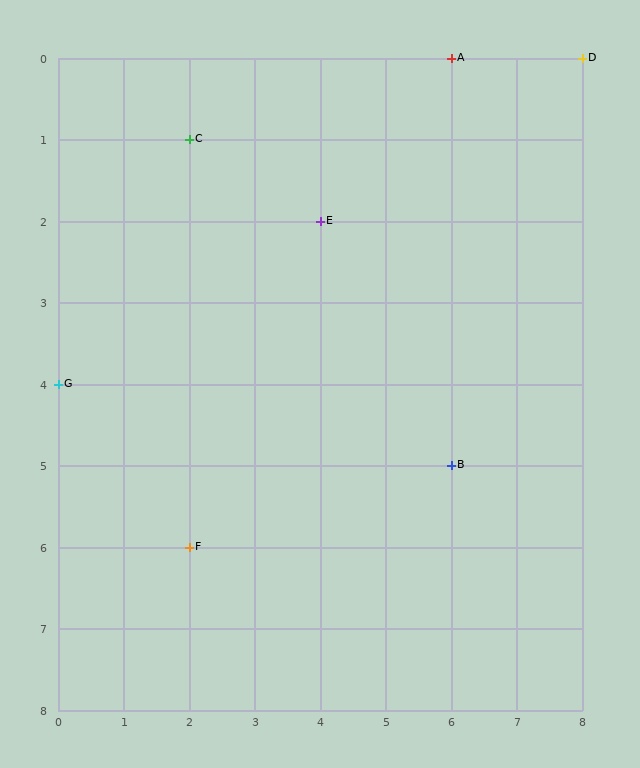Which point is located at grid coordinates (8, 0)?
Point D is at (8, 0).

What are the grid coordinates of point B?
Point B is at grid coordinates (6, 5).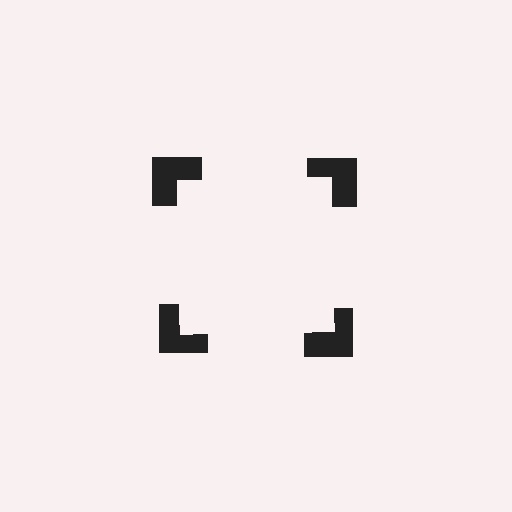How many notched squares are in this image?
There are 4 — one at each vertex of the illusory square.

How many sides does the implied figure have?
4 sides.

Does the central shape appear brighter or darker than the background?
It typically appears slightly brighter than the background, even though no actual brightness change is drawn.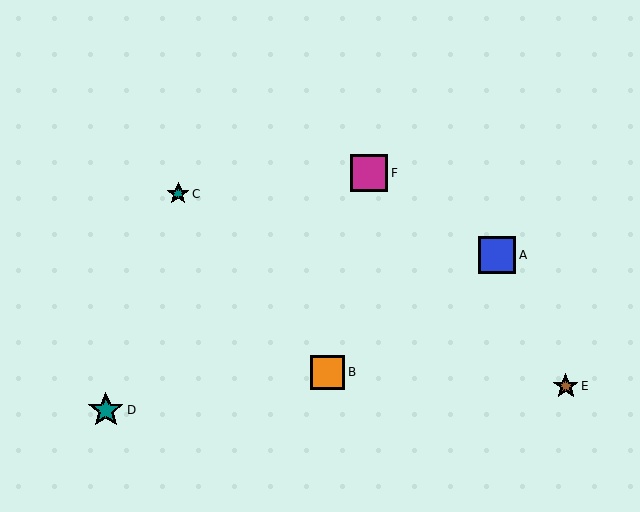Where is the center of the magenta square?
The center of the magenta square is at (369, 173).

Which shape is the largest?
The blue square (labeled A) is the largest.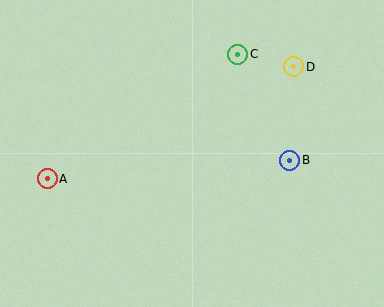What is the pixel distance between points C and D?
The distance between C and D is 57 pixels.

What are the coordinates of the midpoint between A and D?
The midpoint between A and D is at (170, 123).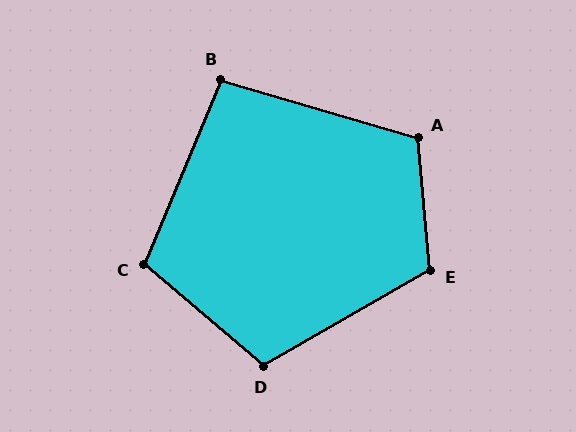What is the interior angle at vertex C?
Approximately 108 degrees (obtuse).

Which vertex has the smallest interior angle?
B, at approximately 96 degrees.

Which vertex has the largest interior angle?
E, at approximately 115 degrees.